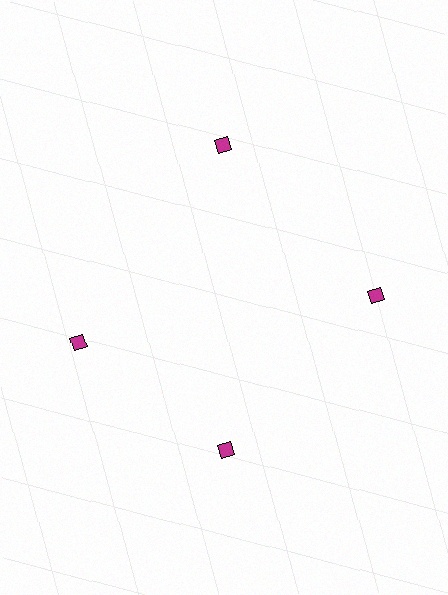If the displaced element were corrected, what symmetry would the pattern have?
It would have 4-fold rotational symmetry — the pattern would map onto itself every 90 degrees.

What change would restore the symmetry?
The symmetry would be restored by rotating it back into even spacing with its neighbors so that all 4 diamonds sit at equal angles and equal distance from the center.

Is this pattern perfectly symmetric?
No. The 4 magenta diamonds are arranged in a ring, but one element near the 9 o'clock position is rotated out of alignment along the ring, breaking the 4-fold rotational symmetry.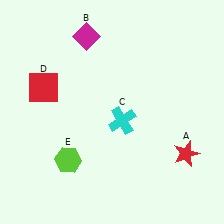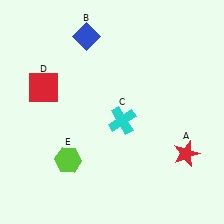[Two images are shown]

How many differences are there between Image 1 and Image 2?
There is 1 difference between the two images.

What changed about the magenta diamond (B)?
In Image 1, B is magenta. In Image 2, it changed to blue.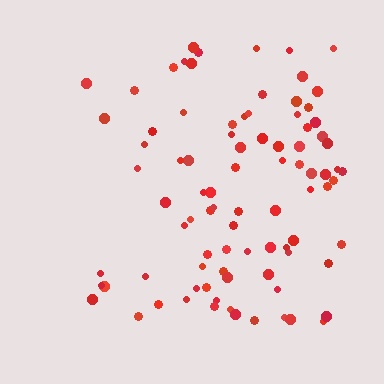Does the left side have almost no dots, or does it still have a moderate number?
Still a moderate number, just noticeably fewer than the right.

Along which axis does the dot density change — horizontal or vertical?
Horizontal.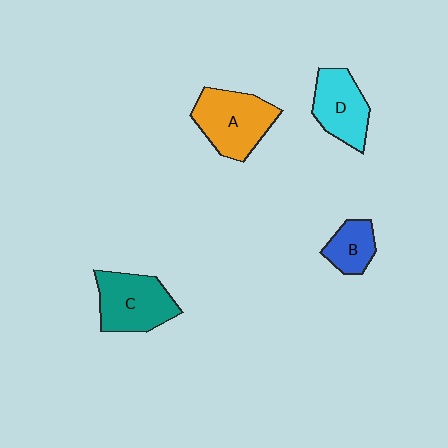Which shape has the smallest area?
Shape B (blue).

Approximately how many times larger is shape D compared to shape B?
Approximately 1.6 times.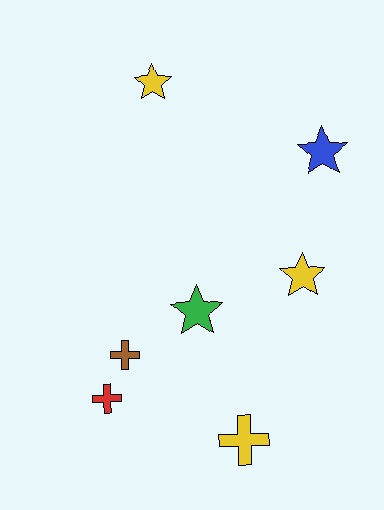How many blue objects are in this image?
There is 1 blue object.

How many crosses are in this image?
There are 3 crosses.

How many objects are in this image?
There are 7 objects.